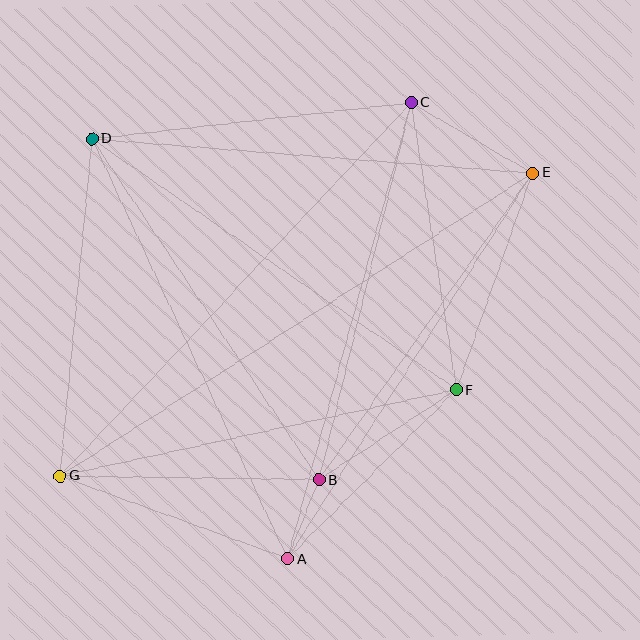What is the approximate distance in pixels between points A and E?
The distance between A and E is approximately 457 pixels.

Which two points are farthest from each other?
Points E and G are farthest from each other.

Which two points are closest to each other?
Points A and B are closest to each other.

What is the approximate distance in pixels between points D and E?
The distance between D and E is approximately 442 pixels.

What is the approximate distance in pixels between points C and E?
The distance between C and E is approximately 141 pixels.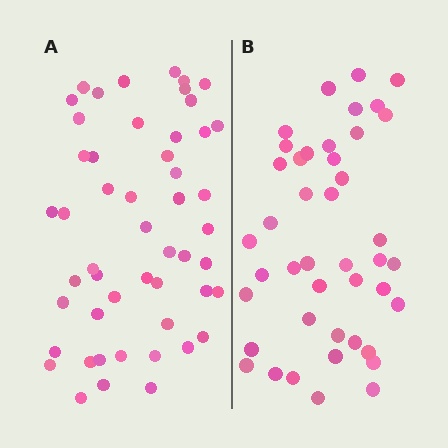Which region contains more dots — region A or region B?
Region A (the left region) has more dots.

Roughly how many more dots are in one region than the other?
Region A has roughly 8 or so more dots than region B.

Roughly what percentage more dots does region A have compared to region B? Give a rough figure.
About 20% more.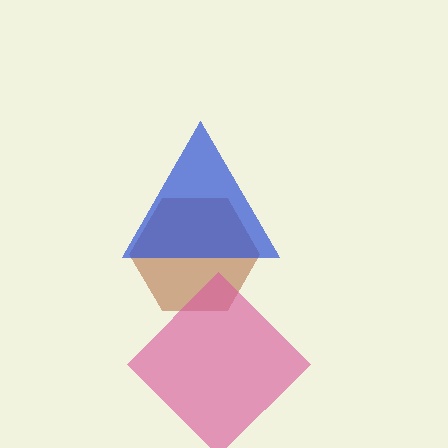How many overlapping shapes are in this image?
There are 3 overlapping shapes in the image.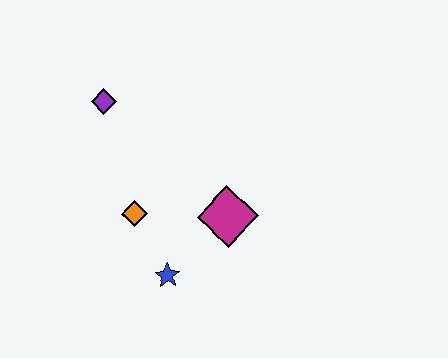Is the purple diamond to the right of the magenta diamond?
No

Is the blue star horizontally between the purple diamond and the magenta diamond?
Yes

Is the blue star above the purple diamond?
No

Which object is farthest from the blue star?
The purple diamond is farthest from the blue star.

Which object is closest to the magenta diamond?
The blue star is closest to the magenta diamond.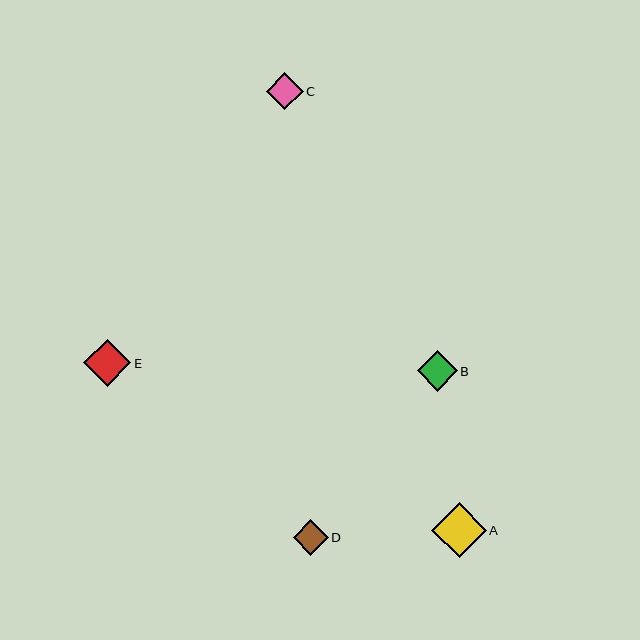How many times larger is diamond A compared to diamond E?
Diamond A is approximately 1.2 times the size of diamond E.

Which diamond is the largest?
Diamond A is the largest with a size of approximately 55 pixels.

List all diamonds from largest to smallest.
From largest to smallest: A, E, B, C, D.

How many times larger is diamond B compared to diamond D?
Diamond B is approximately 1.1 times the size of diamond D.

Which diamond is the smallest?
Diamond D is the smallest with a size of approximately 35 pixels.